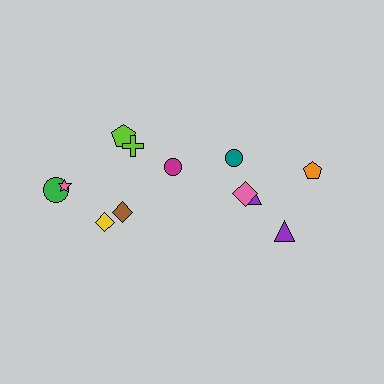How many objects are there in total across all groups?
There are 12 objects.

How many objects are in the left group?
There are 7 objects.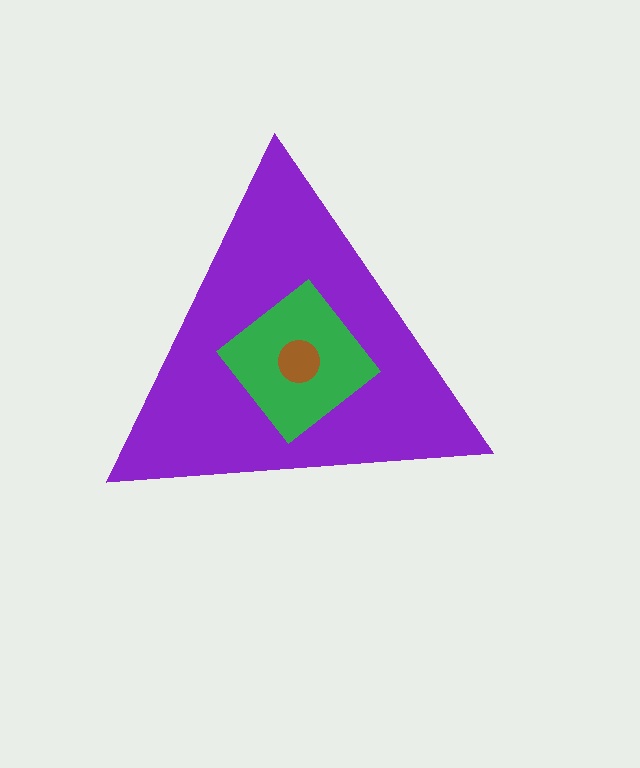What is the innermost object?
The brown circle.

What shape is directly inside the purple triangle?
The green diamond.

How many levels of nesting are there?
3.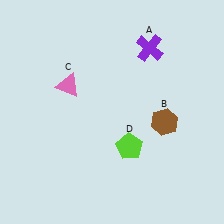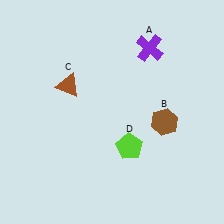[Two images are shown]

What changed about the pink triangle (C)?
In Image 1, C is pink. In Image 2, it changed to brown.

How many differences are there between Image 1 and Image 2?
There is 1 difference between the two images.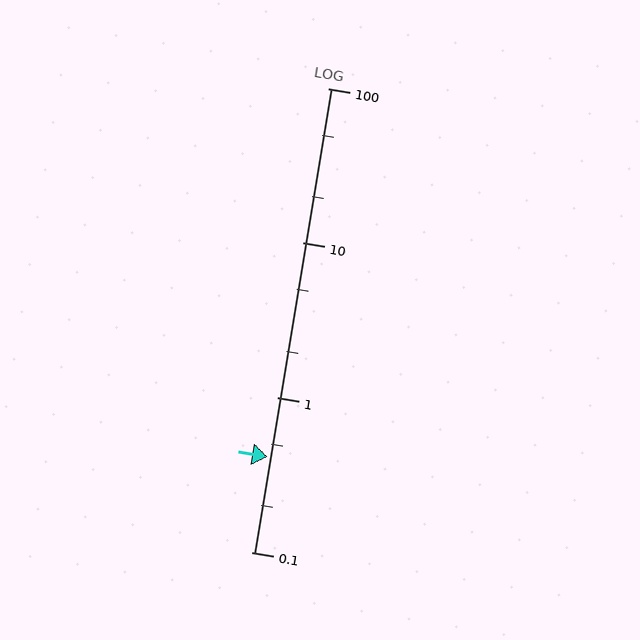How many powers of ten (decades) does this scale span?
The scale spans 3 decades, from 0.1 to 100.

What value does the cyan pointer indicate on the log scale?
The pointer indicates approximately 0.41.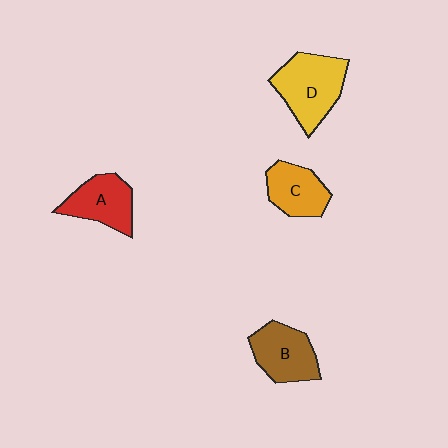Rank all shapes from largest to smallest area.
From largest to smallest: D (yellow), B (brown), A (red), C (orange).